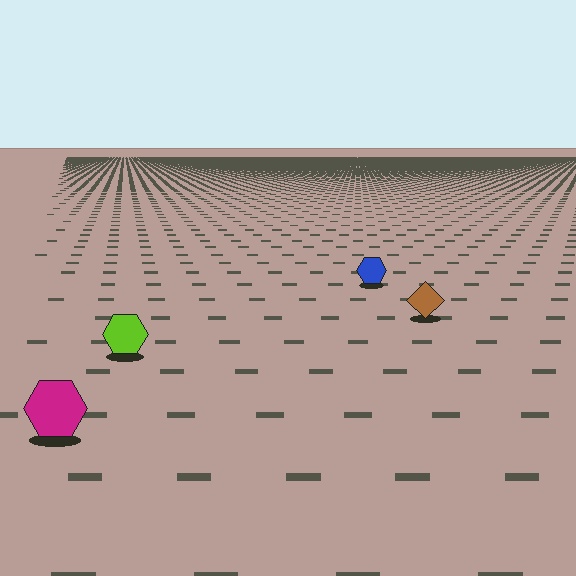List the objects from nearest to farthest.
From nearest to farthest: the magenta hexagon, the lime hexagon, the brown diamond, the blue hexagon.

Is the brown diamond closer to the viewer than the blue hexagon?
Yes. The brown diamond is closer — you can tell from the texture gradient: the ground texture is coarser near it.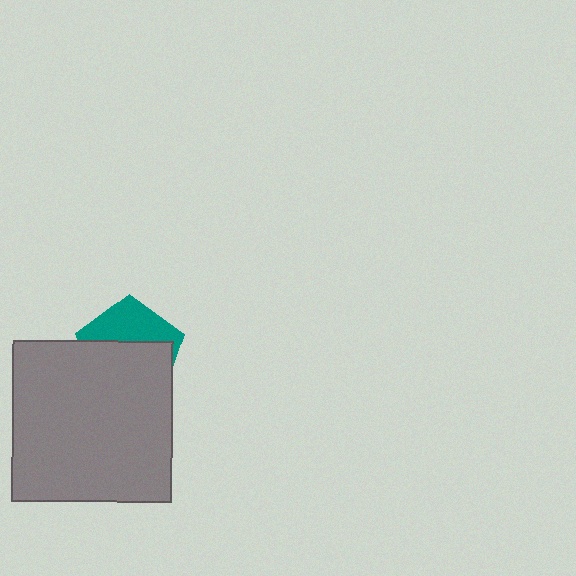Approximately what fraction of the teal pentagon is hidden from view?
Roughly 62% of the teal pentagon is hidden behind the gray square.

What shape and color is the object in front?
The object in front is a gray square.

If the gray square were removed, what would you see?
You would see the complete teal pentagon.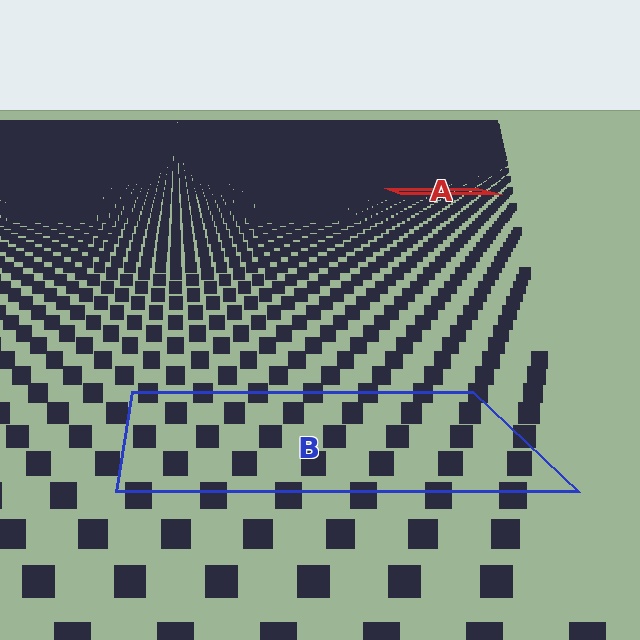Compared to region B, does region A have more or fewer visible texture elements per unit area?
Region A has more texture elements per unit area — they are packed more densely because it is farther away.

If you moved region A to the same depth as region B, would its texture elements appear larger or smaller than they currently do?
They would appear larger. At a closer depth, the same texture elements are projected at a bigger on-screen size.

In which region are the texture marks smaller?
The texture marks are smaller in region A, because it is farther away.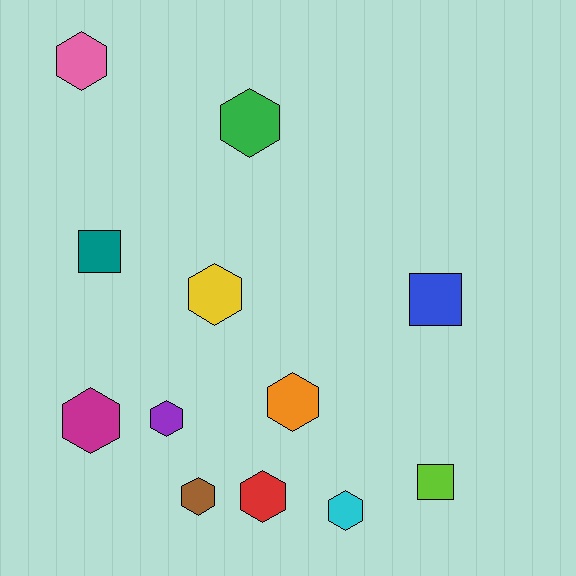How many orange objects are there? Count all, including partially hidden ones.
There is 1 orange object.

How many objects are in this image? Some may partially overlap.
There are 12 objects.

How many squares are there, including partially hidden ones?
There are 3 squares.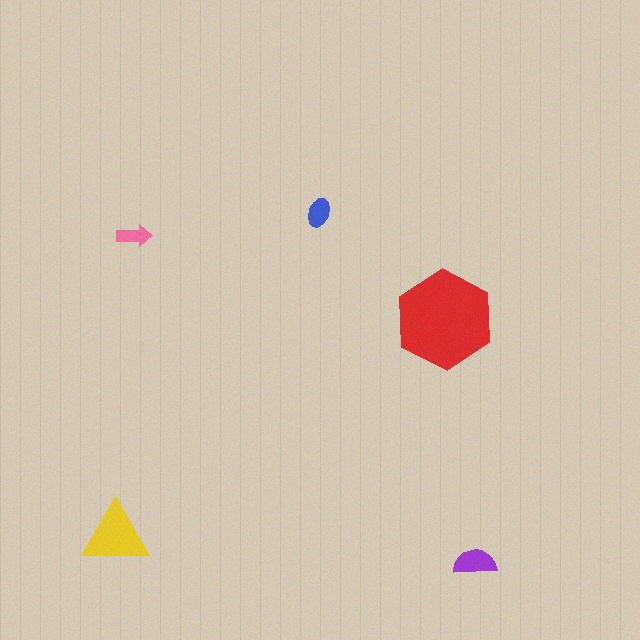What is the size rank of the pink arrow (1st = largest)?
5th.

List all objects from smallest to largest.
The pink arrow, the blue ellipse, the purple semicircle, the yellow triangle, the red hexagon.